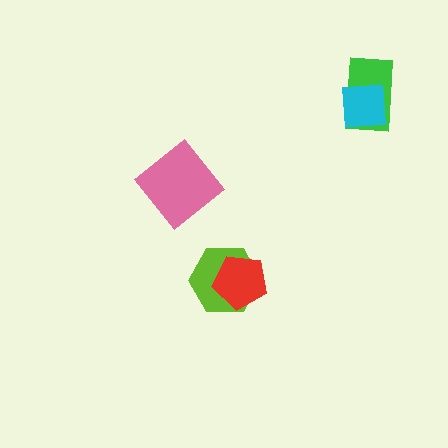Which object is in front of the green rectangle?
The cyan square is in front of the green rectangle.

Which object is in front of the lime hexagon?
The red pentagon is in front of the lime hexagon.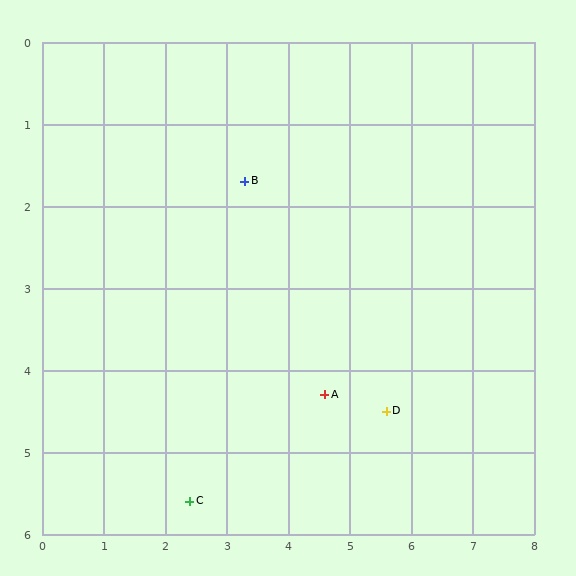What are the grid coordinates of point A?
Point A is at approximately (4.6, 4.3).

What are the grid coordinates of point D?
Point D is at approximately (5.6, 4.5).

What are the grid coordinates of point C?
Point C is at approximately (2.4, 5.6).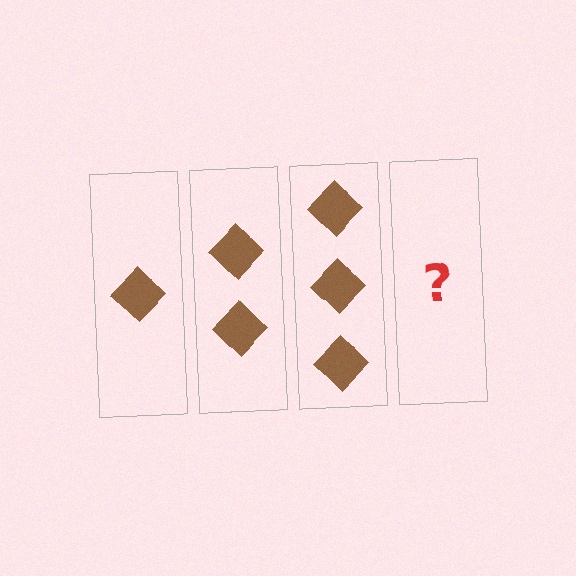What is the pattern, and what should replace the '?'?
The pattern is that each step adds one more diamond. The '?' should be 4 diamonds.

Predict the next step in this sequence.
The next step is 4 diamonds.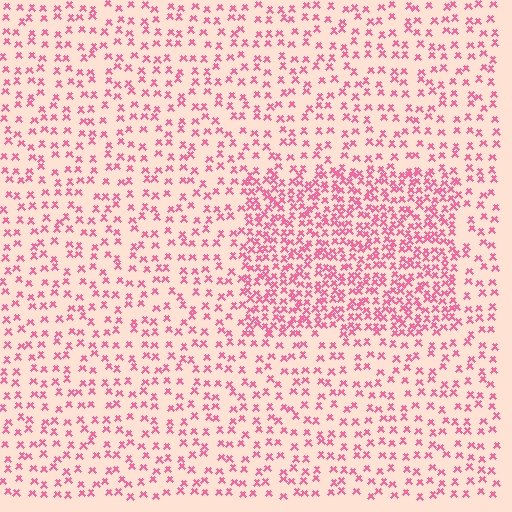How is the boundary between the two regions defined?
The boundary is defined by a change in element density (approximately 2.2x ratio). All elements are the same color, size, and shape.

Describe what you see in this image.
The image contains small pink elements arranged at two different densities. A rectangle-shaped region is visible where the elements are more densely packed than the surrounding area.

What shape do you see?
I see a rectangle.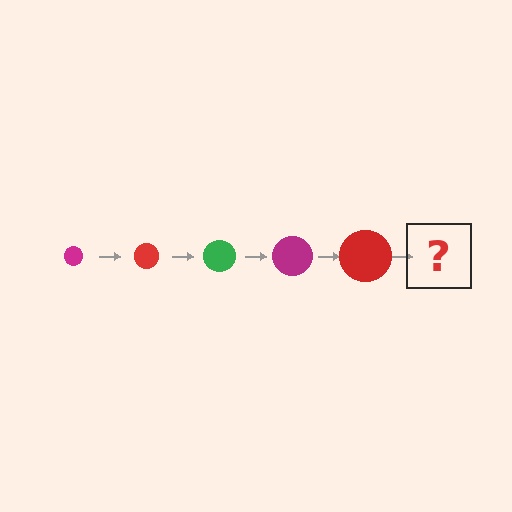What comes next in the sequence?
The next element should be a green circle, larger than the previous one.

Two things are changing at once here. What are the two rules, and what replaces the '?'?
The two rules are that the circle grows larger each step and the color cycles through magenta, red, and green. The '?' should be a green circle, larger than the previous one.